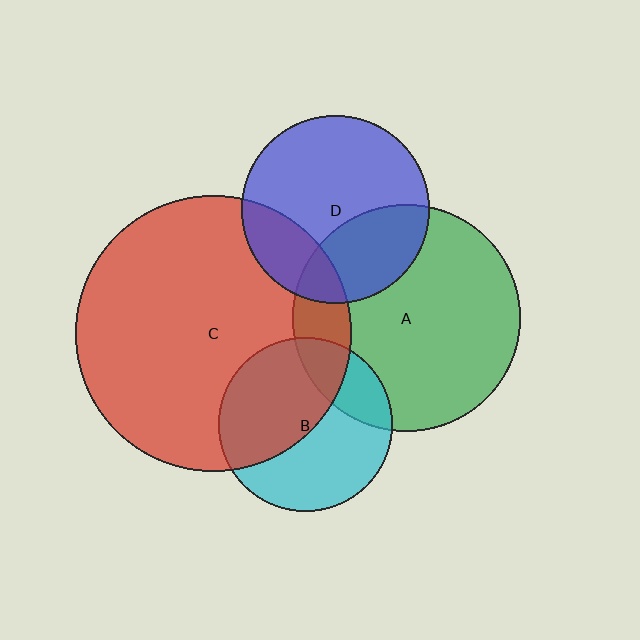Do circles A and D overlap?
Yes.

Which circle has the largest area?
Circle C (red).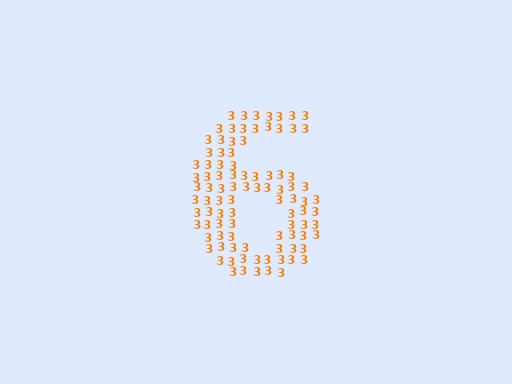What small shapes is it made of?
It is made of small digit 3's.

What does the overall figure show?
The overall figure shows the digit 6.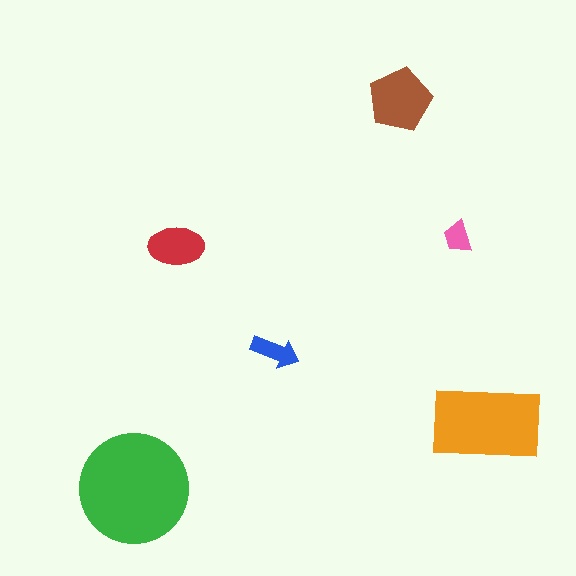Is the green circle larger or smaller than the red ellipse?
Larger.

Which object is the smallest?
The pink trapezoid.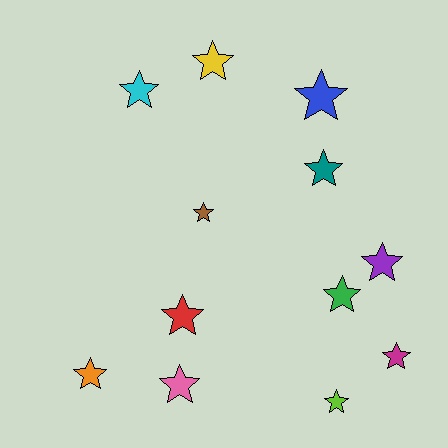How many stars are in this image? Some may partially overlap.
There are 12 stars.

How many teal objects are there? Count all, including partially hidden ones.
There is 1 teal object.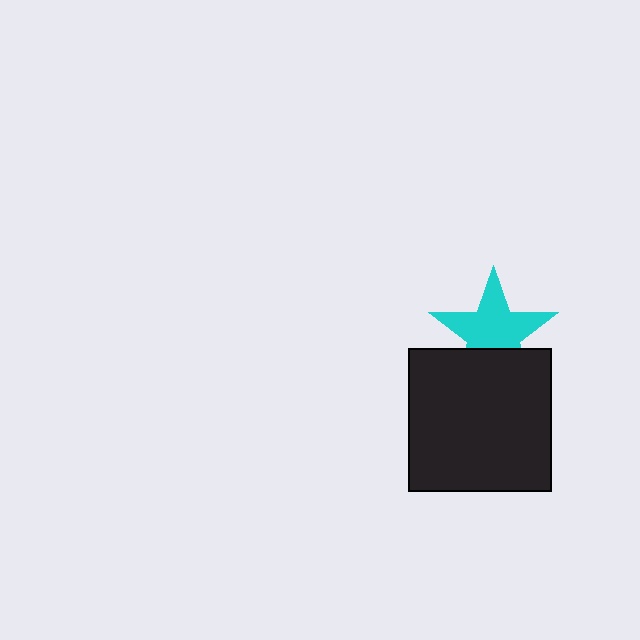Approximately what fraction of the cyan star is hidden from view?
Roughly 31% of the cyan star is hidden behind the black square.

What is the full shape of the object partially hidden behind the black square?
The partially hidden object is a cyan star.